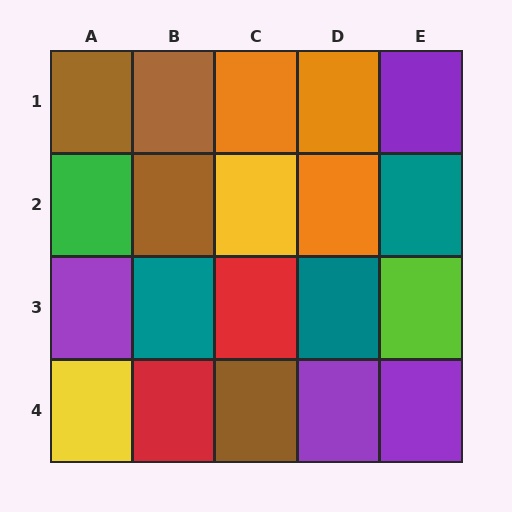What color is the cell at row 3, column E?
Lime.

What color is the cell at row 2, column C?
Yellow.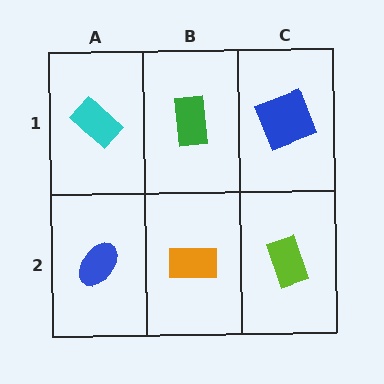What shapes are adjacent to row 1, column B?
An orange rectangle (row 2, column B), a cyan rectangle (row 1, column A), a blue square (row 1, column C).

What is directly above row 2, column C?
A blue square.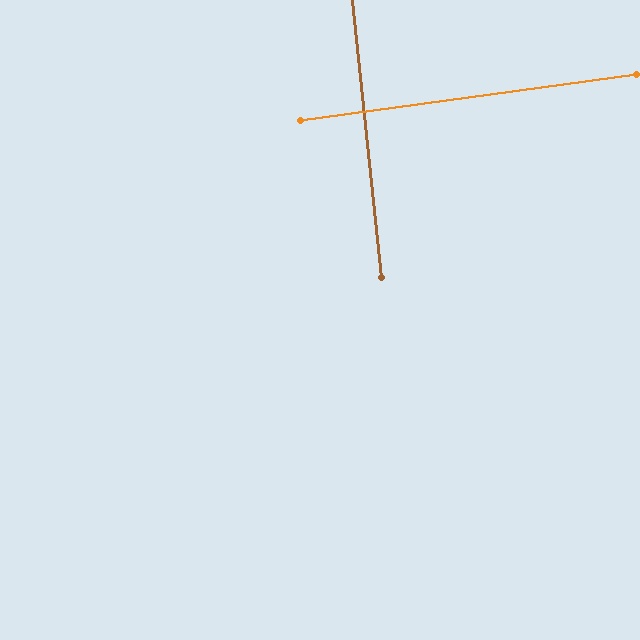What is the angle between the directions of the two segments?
Approximately 88 degrees.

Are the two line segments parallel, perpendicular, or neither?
Perpendicular — they meet at approximately 88°.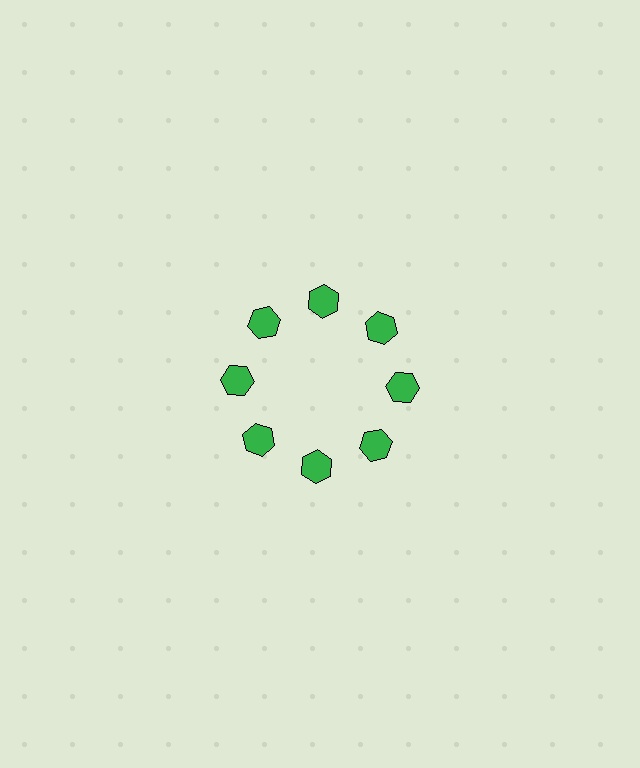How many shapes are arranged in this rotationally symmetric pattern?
There are 8 shapes, arranged in 8 groups of 1.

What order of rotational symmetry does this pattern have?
This pattern has 8-fold rotational symmetry.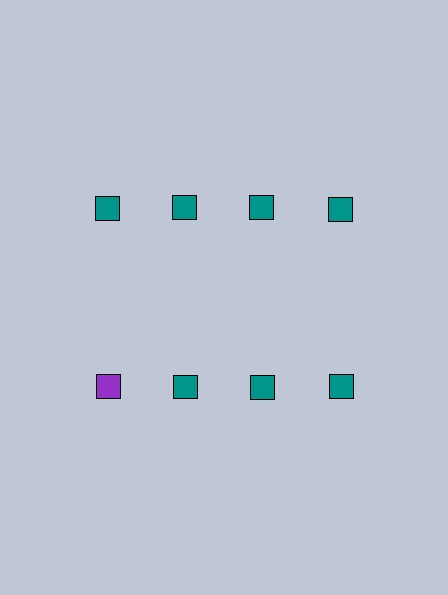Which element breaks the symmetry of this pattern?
The purple square in the second row, leftmost column breaks the symmetry. All other shapes are teal squares.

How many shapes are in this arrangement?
There are 8 shapes arranged in a grid pattern.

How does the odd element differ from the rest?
It has a different color: purple instead of teal.